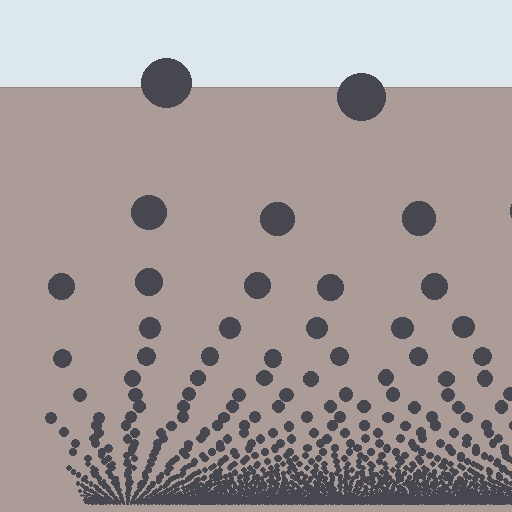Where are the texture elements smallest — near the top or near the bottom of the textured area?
Near the bottom.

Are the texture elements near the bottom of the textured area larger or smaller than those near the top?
Smaller. The gradient is inverted — elements near the bottom are smaller and denser.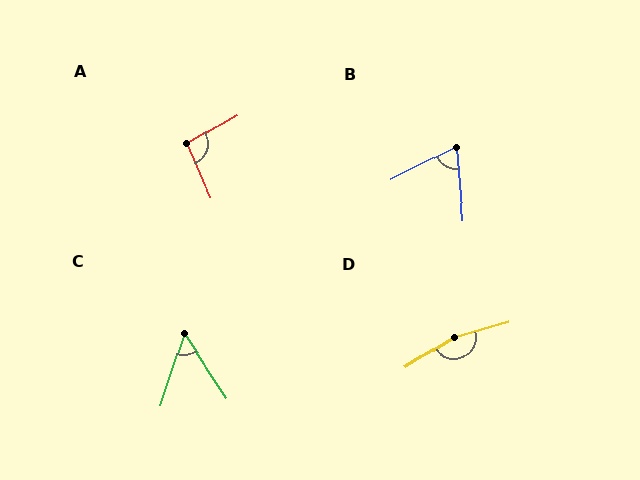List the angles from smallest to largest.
C (51°), B (69°), A (97°), D (163°).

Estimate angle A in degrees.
Approximately 97 degrees.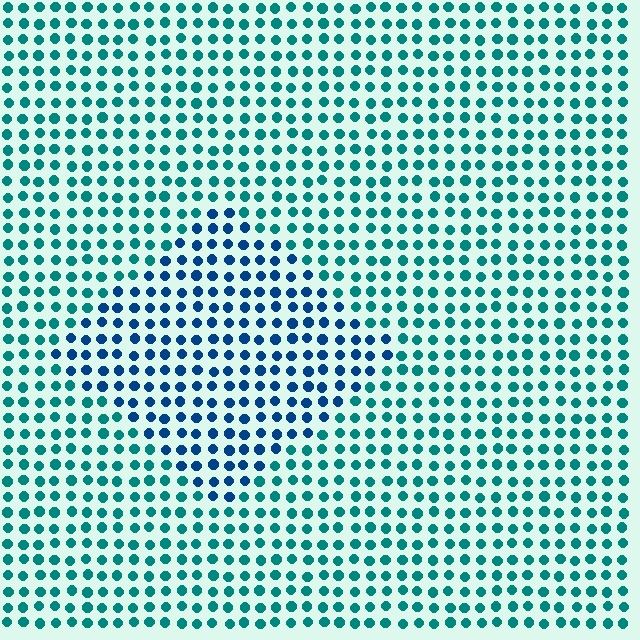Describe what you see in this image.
The image is filled with small teal elements in a uniform arrangement. A diamond-shaped region is visible where the elements are tinted to a slightly different hue, forming a subtle color boundary.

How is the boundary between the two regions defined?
The boundary is defined purely by a slight shift in hue (about 35 degrees). Spacing, size, and orientation are identical on both sides.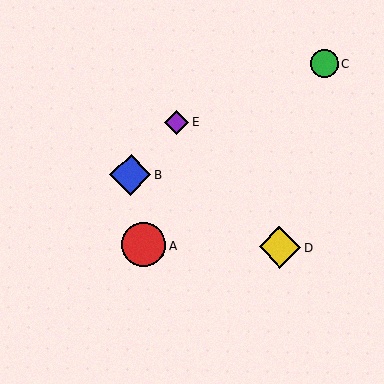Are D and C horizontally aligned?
No, D is at y≈247 and C is at y≈64.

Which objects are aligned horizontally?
Objects A, D are aligned horizontally.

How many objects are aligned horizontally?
2 objects (A, D) are aligned horizontally.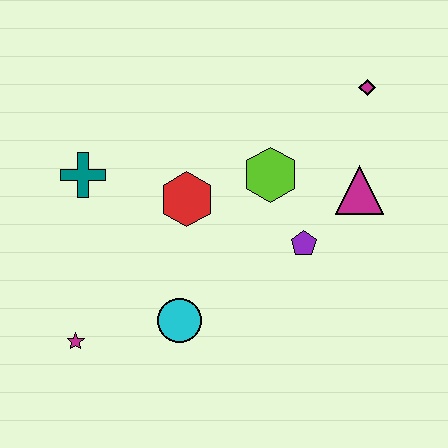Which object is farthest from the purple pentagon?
The magenta star is farthest from the purple pentagon.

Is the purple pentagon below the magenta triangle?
Yes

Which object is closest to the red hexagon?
The lime hexagon is closest to the red hexagon.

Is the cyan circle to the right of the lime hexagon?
No